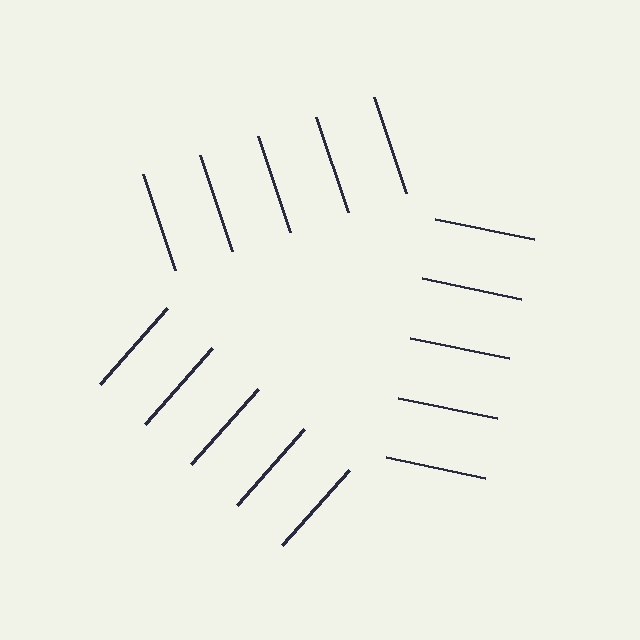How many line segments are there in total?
15 — 5 along each of the 3 edges.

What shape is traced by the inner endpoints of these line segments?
An illusory triangle — the line segments terminate on its edges but no continuous stroke is drawn.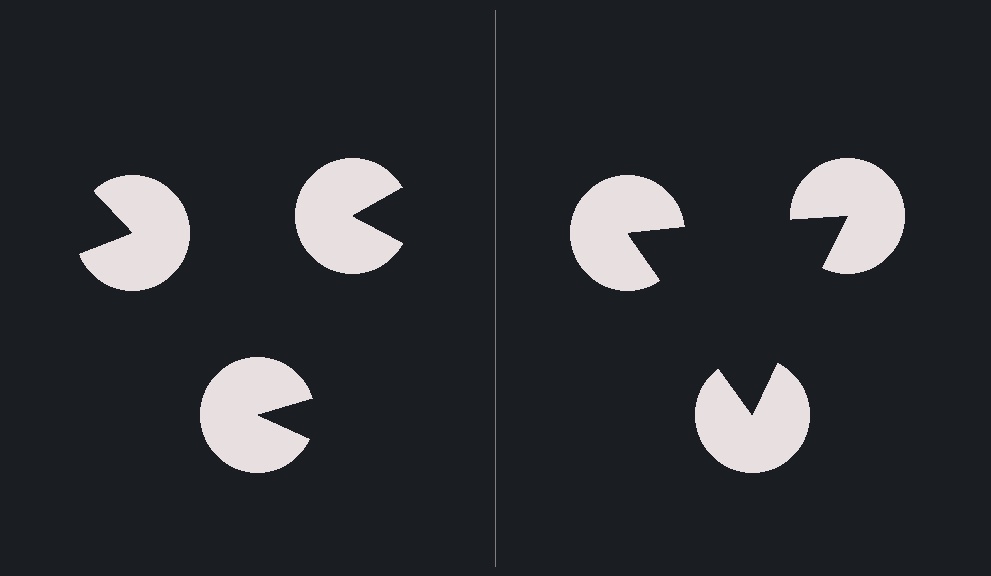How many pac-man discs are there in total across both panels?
6 — 3 on each side.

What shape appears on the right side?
An illusory triangle.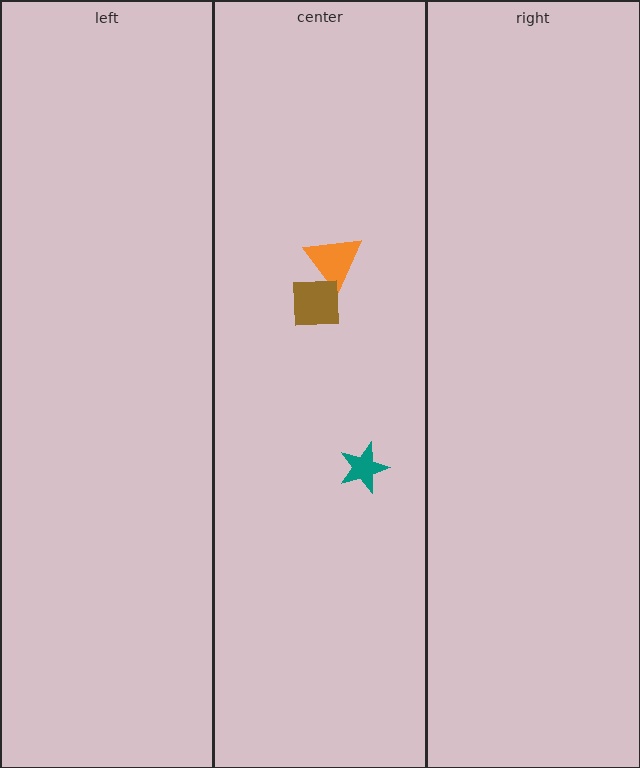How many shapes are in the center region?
3.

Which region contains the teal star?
The center region.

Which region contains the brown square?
The center region.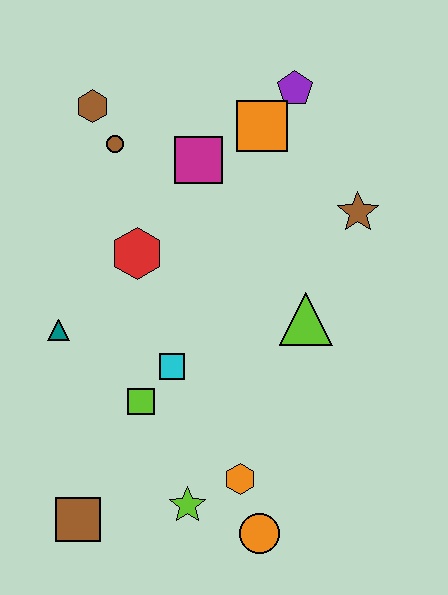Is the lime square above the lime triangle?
No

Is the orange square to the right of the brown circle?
Yes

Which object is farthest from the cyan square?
The purple pentagon is farthest from the cyan square.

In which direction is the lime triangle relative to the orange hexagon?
The lime triangle is above the orange hexagon.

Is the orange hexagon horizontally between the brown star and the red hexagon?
Yes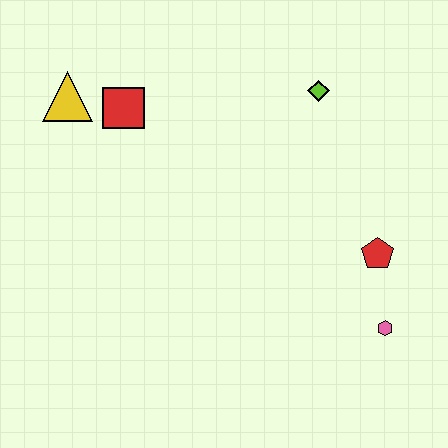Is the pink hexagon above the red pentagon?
No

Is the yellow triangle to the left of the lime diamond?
Yes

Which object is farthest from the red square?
The pink hexagon is farthest from the red square.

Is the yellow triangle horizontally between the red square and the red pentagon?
No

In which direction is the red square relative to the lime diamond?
The red square is to the left of the lime diamond.